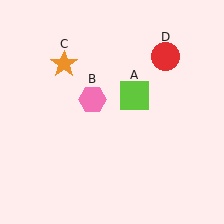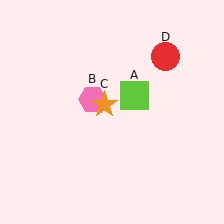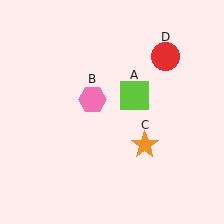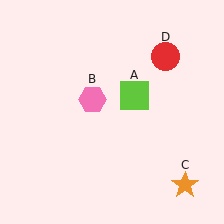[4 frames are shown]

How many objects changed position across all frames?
1 object changed position: orange star (object C).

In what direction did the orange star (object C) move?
The orange star (object C) moved down and to the right.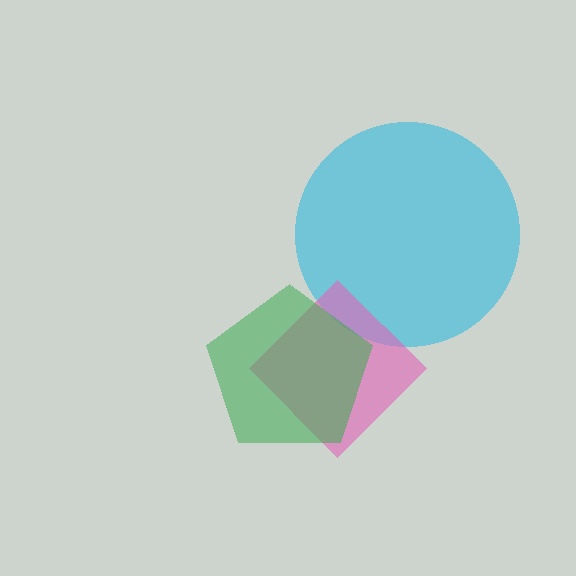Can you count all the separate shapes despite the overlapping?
Yes, there are 3 separate shapes.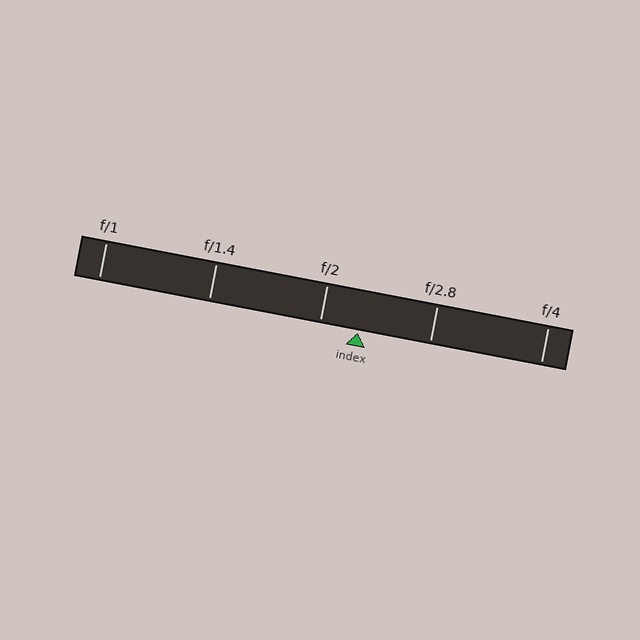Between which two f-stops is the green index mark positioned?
The index mark is between f/2 and f/2.8.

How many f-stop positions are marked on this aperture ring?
There are 5 f-stop positions marked.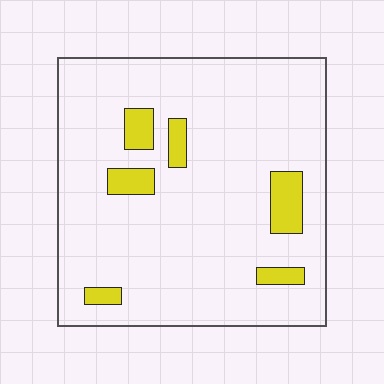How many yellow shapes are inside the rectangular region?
6.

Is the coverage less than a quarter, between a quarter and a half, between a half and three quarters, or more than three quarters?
Less than a quarter.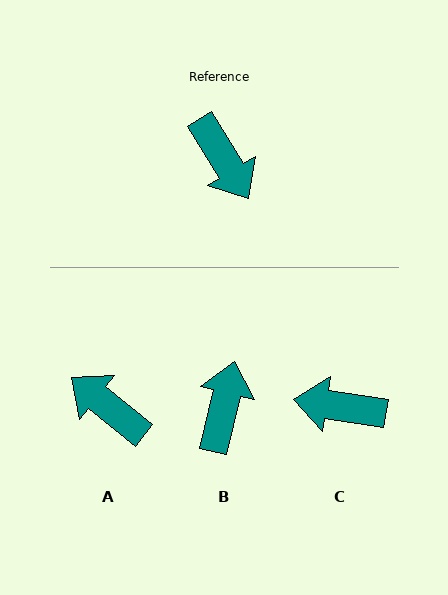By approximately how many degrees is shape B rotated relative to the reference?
Approximately 135 degrees counter-clockwise.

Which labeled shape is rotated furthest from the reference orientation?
A, about 160 degrees away.